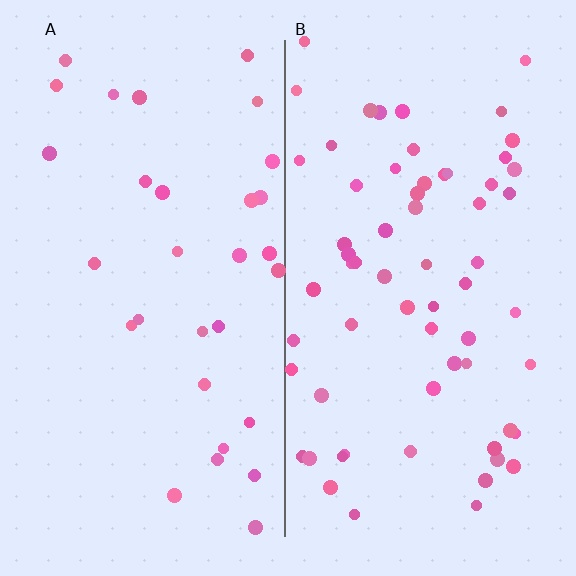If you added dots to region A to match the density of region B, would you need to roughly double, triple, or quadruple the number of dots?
Approximately double.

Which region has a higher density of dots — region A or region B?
B (the right).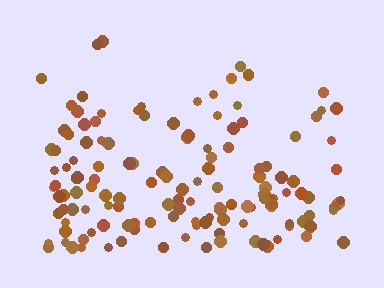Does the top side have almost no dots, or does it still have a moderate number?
Still a moderate number, just noticeably fewer than the bottom.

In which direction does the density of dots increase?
From top to bottom, with the bottom side densest.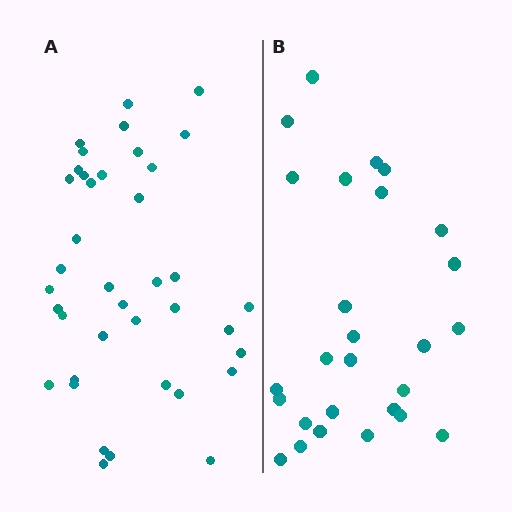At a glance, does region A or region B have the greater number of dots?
Region A (the left region) has more dots.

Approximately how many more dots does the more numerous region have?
Region A has roughly 12 or so more dots than region B.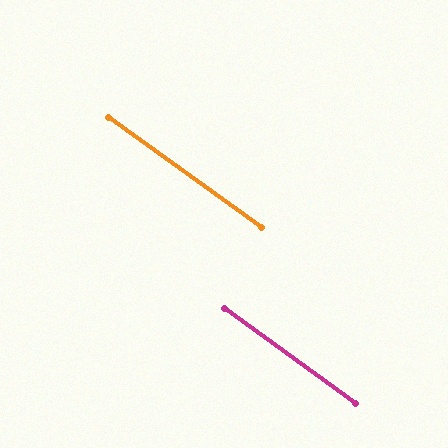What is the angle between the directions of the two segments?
Approximately 0 degrees.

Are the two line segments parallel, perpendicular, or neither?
Parallel — their directions differ by only 0.3°.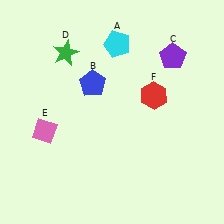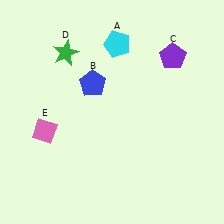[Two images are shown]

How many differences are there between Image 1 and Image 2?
There is 1 difference between the two images.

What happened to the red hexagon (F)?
The red hexagon (F) was removed in Image 2. It was in the top-right area of Image 1.